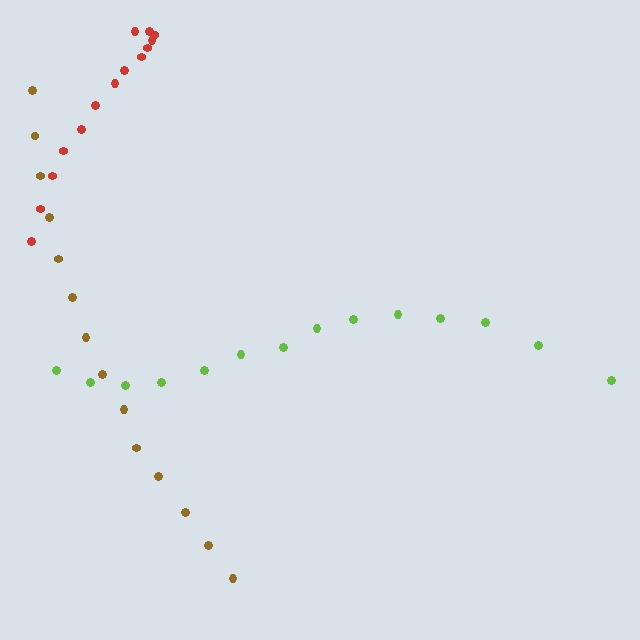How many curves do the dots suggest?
There are 3 distinct paths.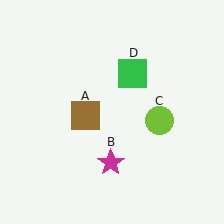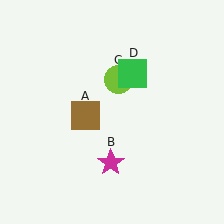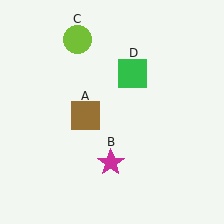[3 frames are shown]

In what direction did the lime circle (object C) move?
The lime circle (object C) moved up and to the left.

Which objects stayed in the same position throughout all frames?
Brown square (object A) and magenta star (object B) and green square (object D) remained stationary.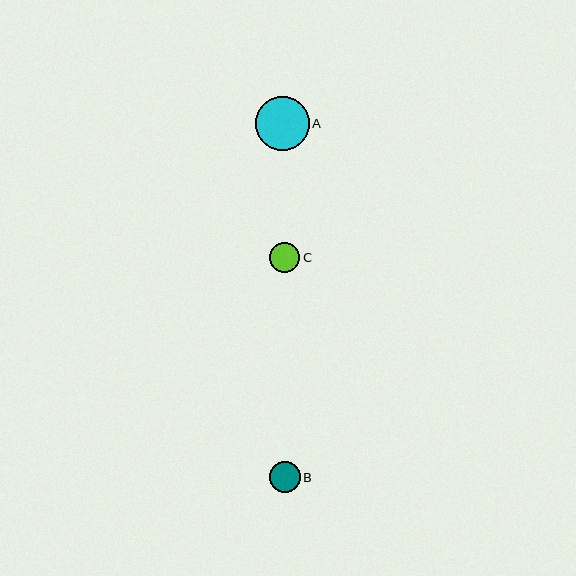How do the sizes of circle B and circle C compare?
Circle B and circle C are approximately the same size.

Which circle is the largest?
Circle A is the largest with a size of approximately 54 pixels.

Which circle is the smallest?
Circle C is the smallest with a size of approximately 30 pixels.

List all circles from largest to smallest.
From largest to smallest: A, B, C.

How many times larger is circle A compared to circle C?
Circle A is approximately 1.8 times the size of circle C.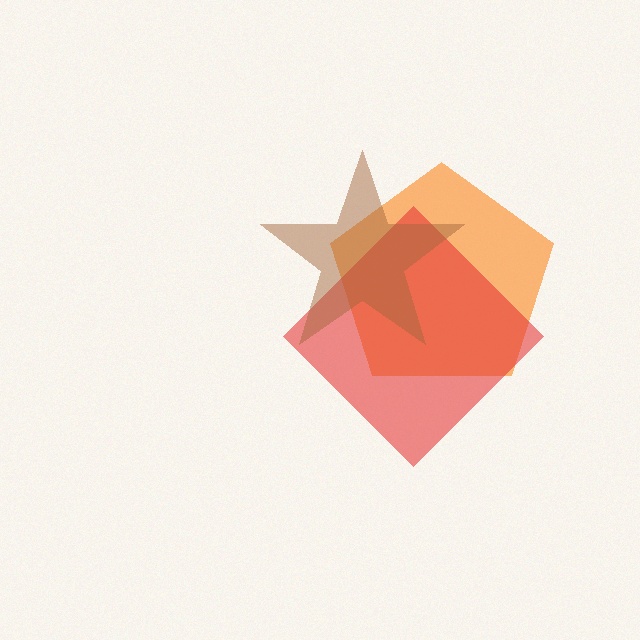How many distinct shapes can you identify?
There are 3 distinct shapes: an orange pentagon, a red diamond, a brown star.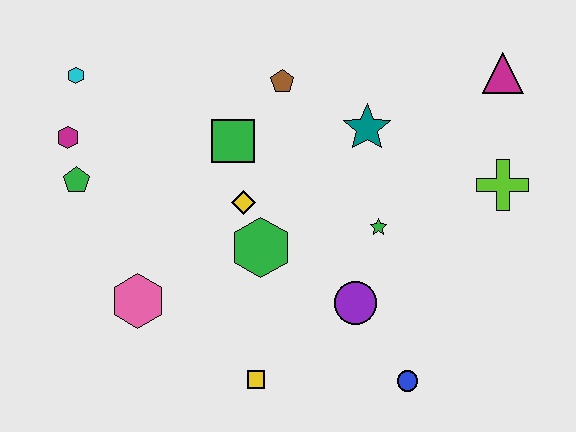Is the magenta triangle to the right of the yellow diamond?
Yes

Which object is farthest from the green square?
The blue circle is farthest from the green square.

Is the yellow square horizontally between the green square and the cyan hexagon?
No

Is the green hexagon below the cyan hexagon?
Yes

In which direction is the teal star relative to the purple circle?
The teal star is above the purple circle.